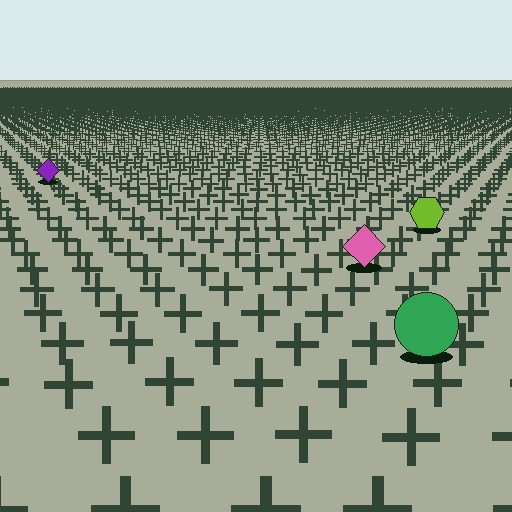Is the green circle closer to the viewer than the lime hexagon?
Yes. The green circle is closer — you can tell from the texture gradient: the ground texture is coarser near it.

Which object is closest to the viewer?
The green circle is closest. The texture marks near it are larger and more spread out.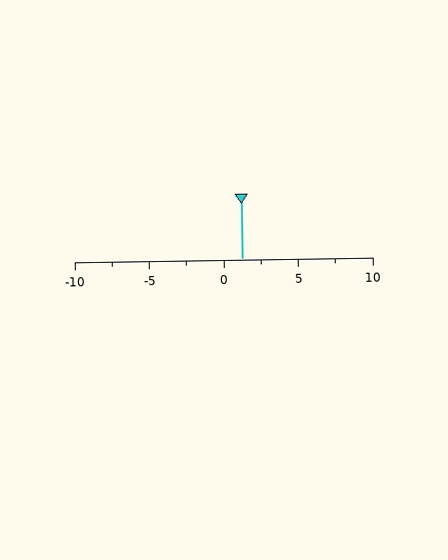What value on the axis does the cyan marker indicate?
The marker indicates approximately 1.2.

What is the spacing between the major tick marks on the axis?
The major ticks are spaced 5 apart.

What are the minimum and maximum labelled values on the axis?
The axis runs from -10 to 10.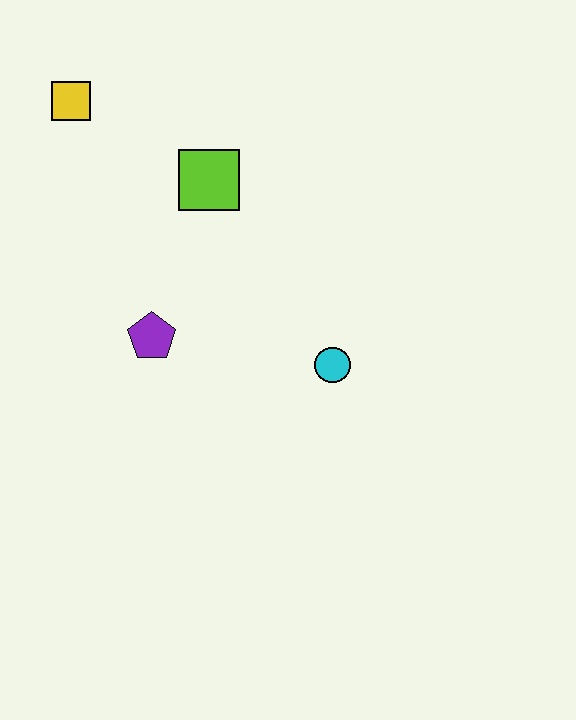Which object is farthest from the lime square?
The cyan circle is farthest from the lime square.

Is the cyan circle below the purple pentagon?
Yes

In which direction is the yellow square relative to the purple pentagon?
The yellow square is above the purple pentagon.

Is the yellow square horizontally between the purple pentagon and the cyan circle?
No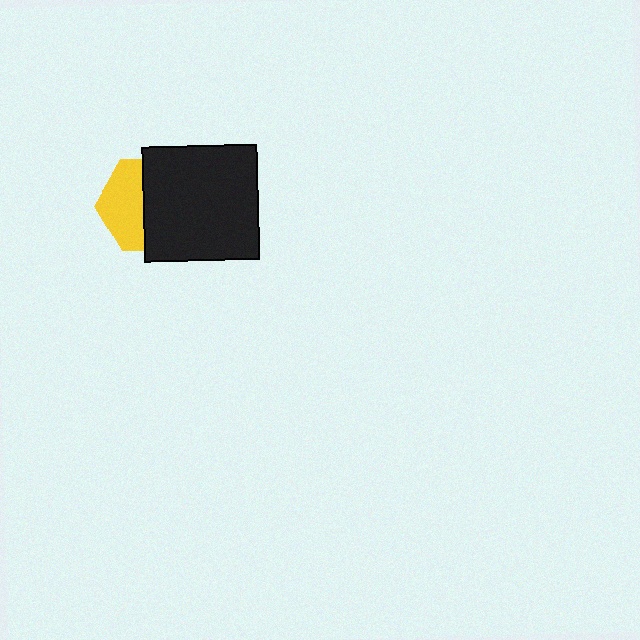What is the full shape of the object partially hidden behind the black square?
The partially hidden object is a yellow hexagon.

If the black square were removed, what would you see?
You would see the complete yellow hexagon.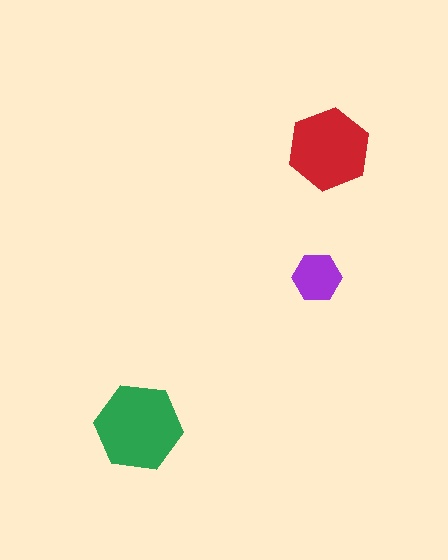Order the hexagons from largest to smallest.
the green one, the red one, the purple one.